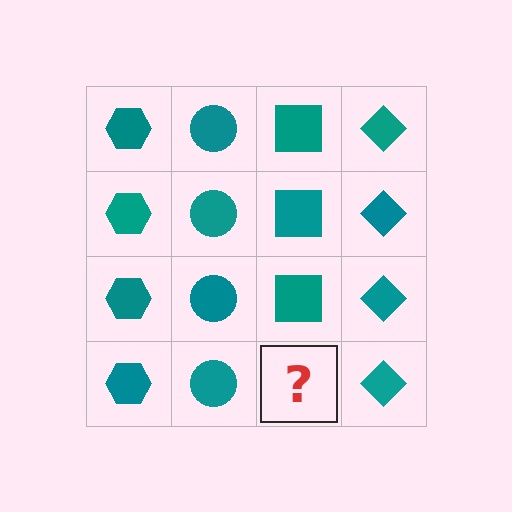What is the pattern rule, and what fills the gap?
The rule is that each column has a consistent shape. The gap should be filled with a teal square.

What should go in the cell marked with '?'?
The missing cell should contain a teal square.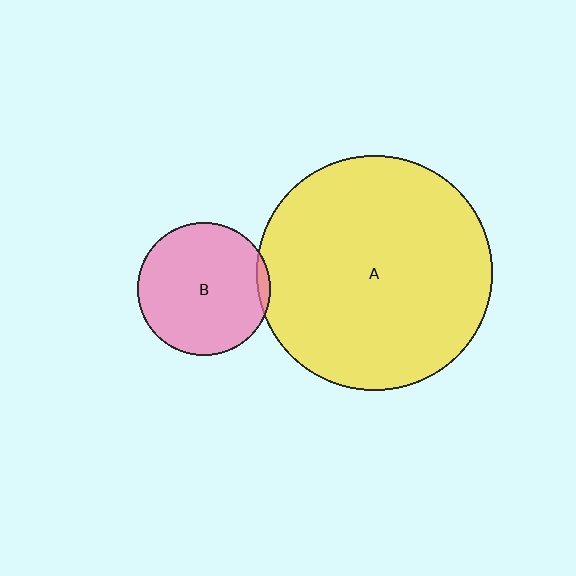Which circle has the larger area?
Circle A (yellow).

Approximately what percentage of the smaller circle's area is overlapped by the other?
Approximately 5%.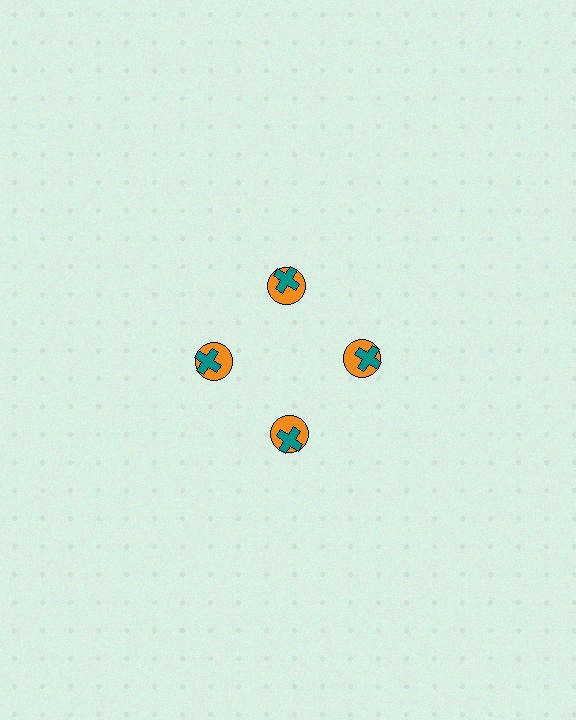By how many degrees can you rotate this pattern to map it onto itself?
The pattern maps onto itself every 90 degrees of rotation.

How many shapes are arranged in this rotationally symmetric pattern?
There are 8 shapes, arranged in 4 groups of 2.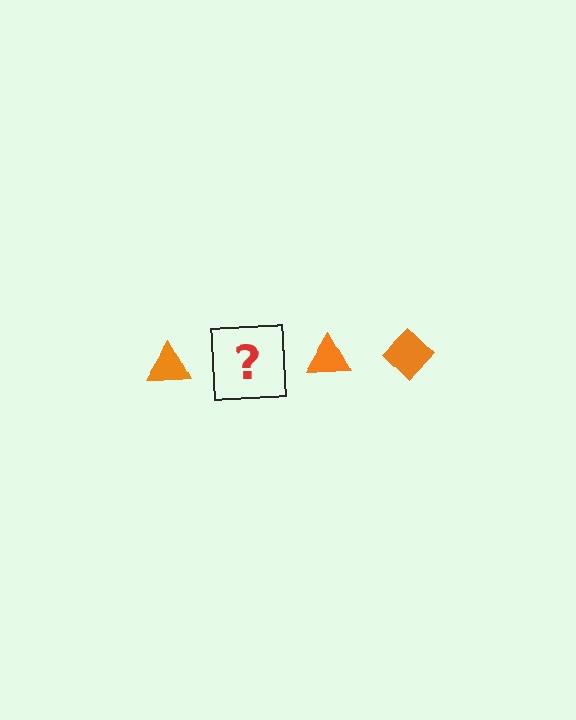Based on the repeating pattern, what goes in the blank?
The blank should be an orange diamond.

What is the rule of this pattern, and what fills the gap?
The rule is that the pattern cycles through triangle, diamond shapes in orange. The gap should be filled with an orange diamond.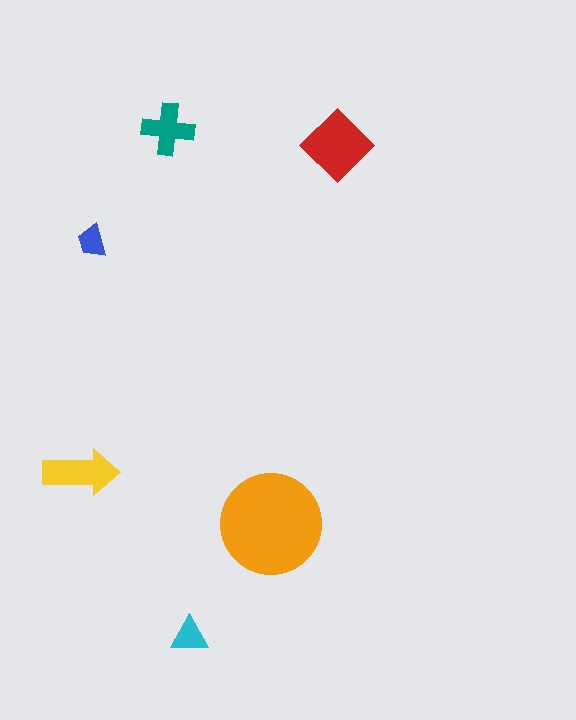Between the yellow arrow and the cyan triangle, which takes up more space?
The yellow arrow.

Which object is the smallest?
The blue trapezoid.